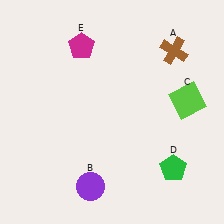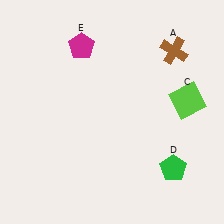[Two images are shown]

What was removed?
The purple circle (B) was removed in Image 2.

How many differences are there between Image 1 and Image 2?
There is 1 difference between the two images.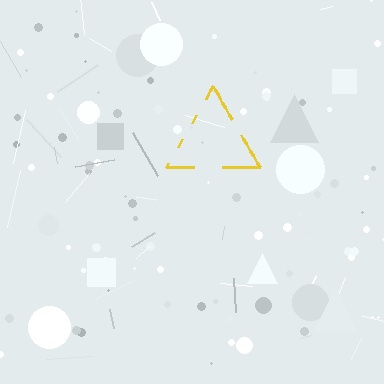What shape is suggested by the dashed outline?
The dashed outline suggests a triangle.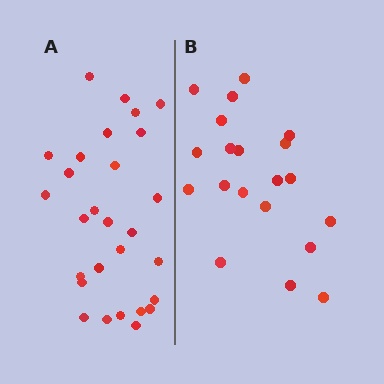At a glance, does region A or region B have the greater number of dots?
Region A (the left region) has more dots.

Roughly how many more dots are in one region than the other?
Region A has roughly 8 or so more dots than region B.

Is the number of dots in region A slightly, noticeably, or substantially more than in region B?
Region A has noticeably more, but not dramatically so. The ratio is roughly 1.4 to 1.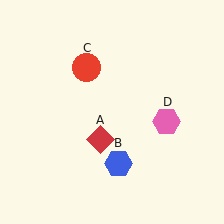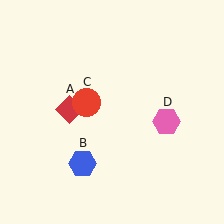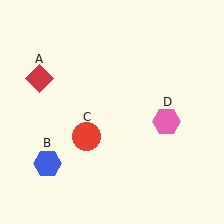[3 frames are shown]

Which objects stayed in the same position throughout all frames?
Pink hexagon (object D) remained stationary.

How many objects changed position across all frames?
3 objects changed position: red diamond (object A), blue hexagon (object B), red circle (object C).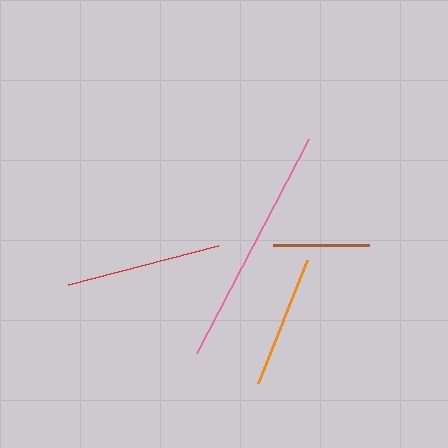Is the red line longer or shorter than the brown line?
The red line is longer than the brown line.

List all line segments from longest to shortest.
From longest to shortest: pink, red, orange, brown.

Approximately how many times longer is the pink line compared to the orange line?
The pink line is approximately 1.8 times the length of the orange line.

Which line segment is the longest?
The pink line is the longest at approximately 242 pixels.